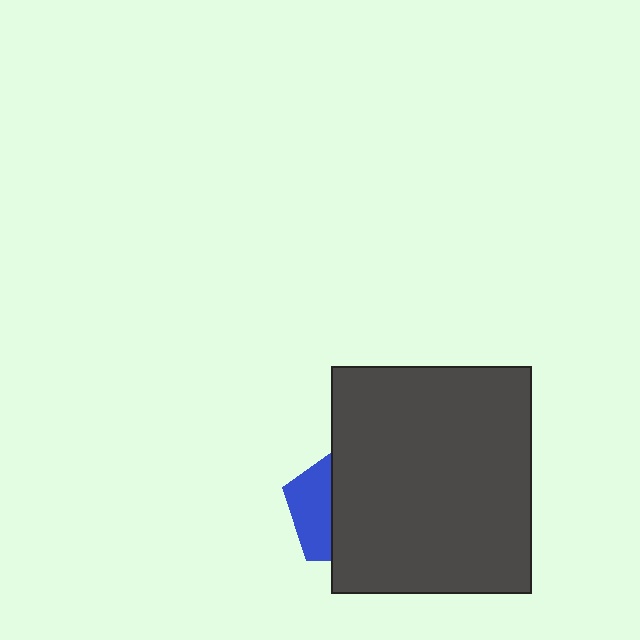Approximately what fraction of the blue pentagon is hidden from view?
Roughly 65% of the blue pentagon is hidden behind the dark gray rectangle.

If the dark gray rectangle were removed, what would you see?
You would see the complete blue pentagon.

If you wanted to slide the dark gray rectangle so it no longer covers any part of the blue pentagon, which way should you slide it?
Slide it right — that is the most direct way to separate the two shapes.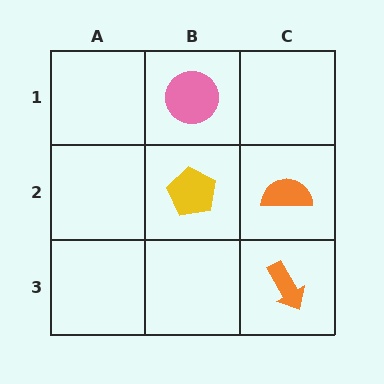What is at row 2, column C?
An orange semicircle.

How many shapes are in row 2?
2 shapes.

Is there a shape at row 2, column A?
No, that cell is empty.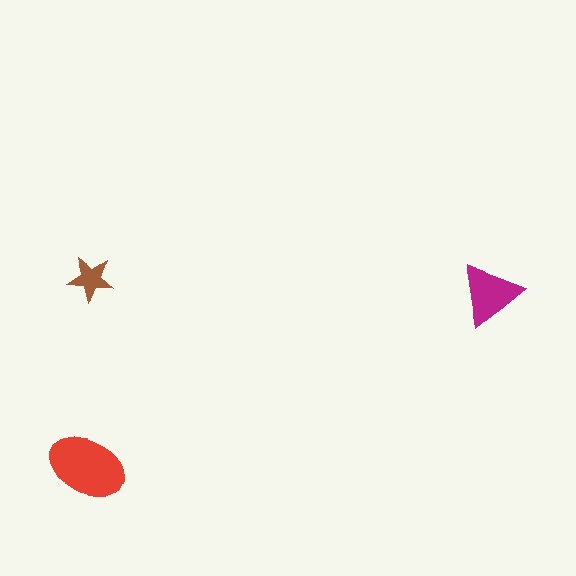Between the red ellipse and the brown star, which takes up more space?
The red ellipse.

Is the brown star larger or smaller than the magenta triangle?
Smaller.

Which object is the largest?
The red ellipse.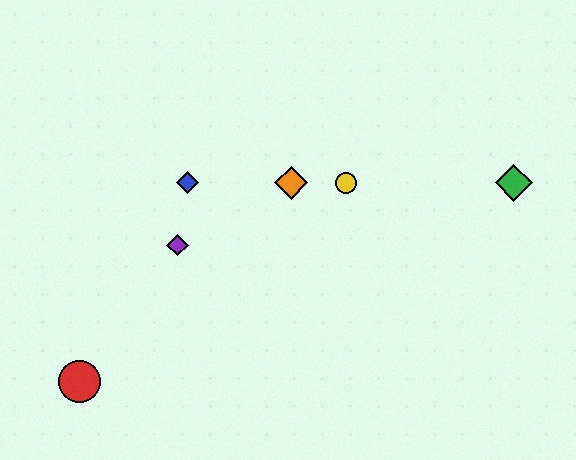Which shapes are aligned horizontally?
The blue diamond, the green diamond, the yellow circle, the orange diamond are aligned horizontally.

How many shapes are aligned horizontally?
4 shapes (the blue diamond, the green diamond, the yellow circle, the orange diamond) are aligned horizontally.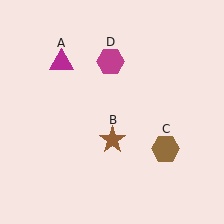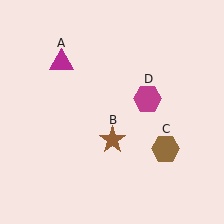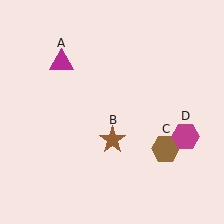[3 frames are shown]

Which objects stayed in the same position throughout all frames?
Magenta triangle (object A) and brown star (object B) and brown hexagon (object C) remained stationary.